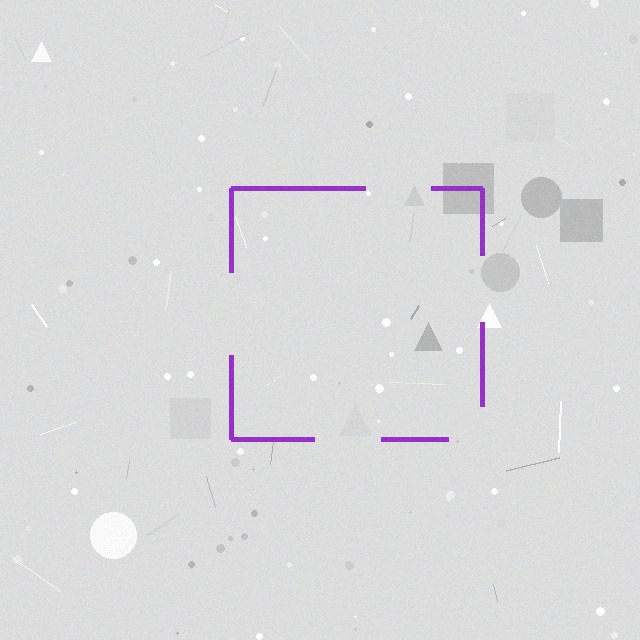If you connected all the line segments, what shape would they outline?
They would outline a square.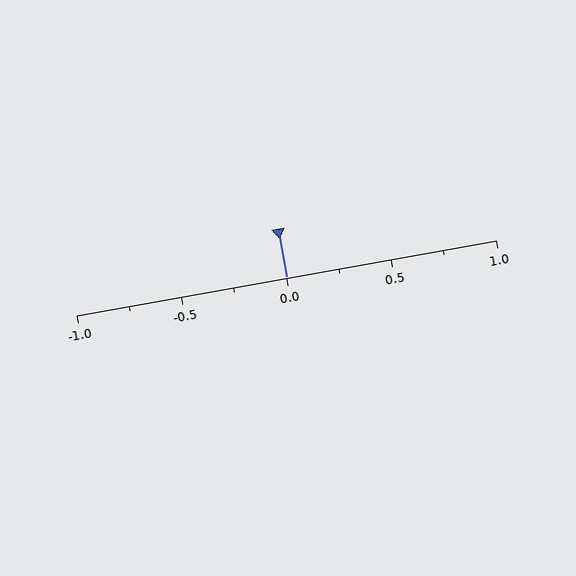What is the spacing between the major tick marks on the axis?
The major ticks are spaced 0.5 apart.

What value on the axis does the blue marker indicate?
The marker indicates approximately 0.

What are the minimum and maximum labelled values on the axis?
The axis runs from -1.0 to 1.0.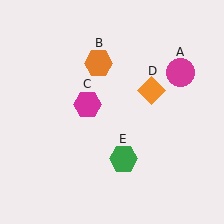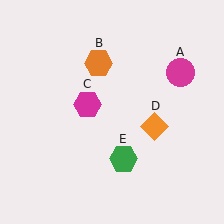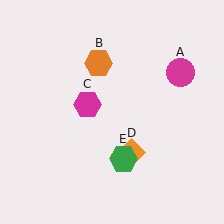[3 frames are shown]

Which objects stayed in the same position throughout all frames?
Magenta circle (object A) and orange hexagon (object B) and magenta hexagon (object C) and green hexagon (object E) remained stationary.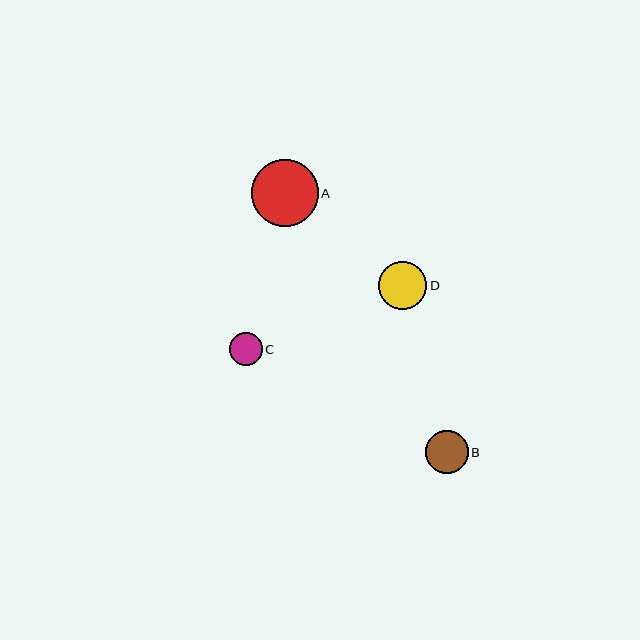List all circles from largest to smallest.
From largest to smallest: A, D, B, C.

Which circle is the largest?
Circle A is the largest with a size of approximately 67 pixels.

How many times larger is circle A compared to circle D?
Circle A is approximately 1.4 times the size of circle D.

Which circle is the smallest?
Circle C is the smallest with a size of approximately 32 pixels.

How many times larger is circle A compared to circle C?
Circle A is approximately 2.1 times the size of circle C.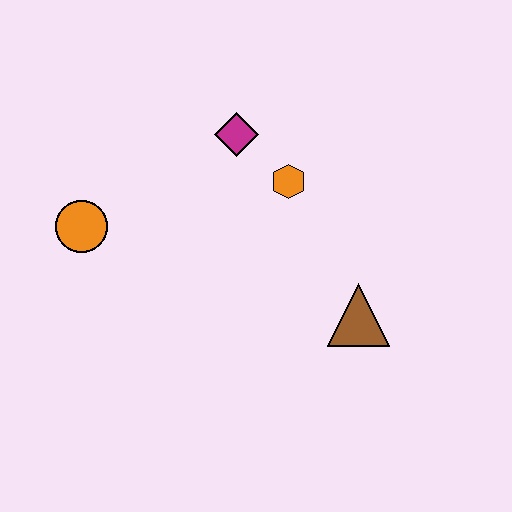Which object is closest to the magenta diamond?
The orange hexagon is closest to the magenta diamond.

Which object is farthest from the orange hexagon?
The orange circle is farthest from the orange hexagon.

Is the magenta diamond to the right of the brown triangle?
No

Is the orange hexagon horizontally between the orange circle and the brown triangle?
Yes